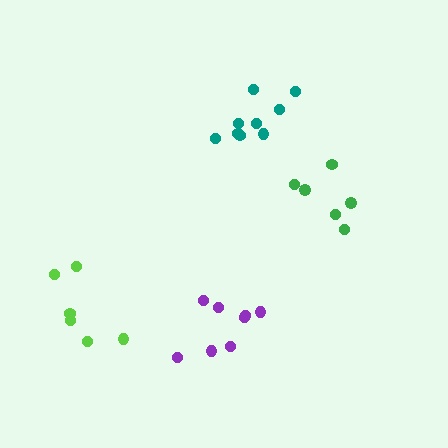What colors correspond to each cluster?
The clusters are colored: green, teal, lime, purple.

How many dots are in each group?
Group 1: 6 dots, Group 2: 9 dots, Group 3: 6 dots, Group 4: 8 dots (29 total).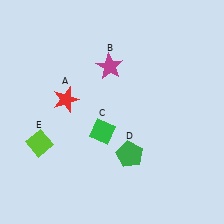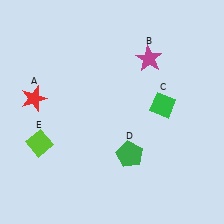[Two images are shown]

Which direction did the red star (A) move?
The red star (A) moved left.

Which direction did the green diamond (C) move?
The green diamond (C) moved right.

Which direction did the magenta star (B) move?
The magenta star (B) moved right.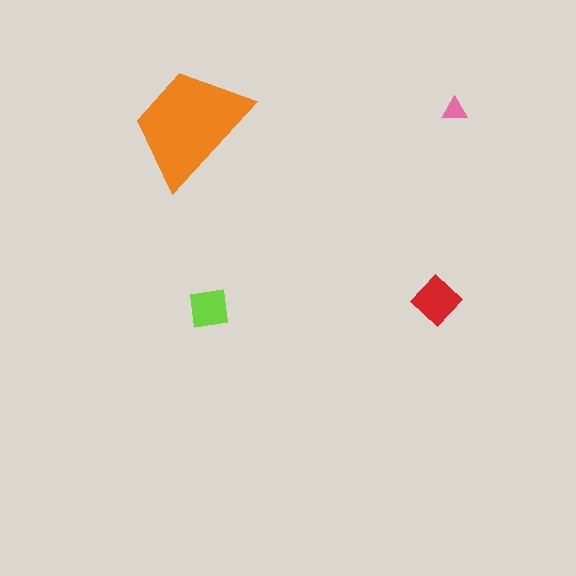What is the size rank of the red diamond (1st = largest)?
2nd.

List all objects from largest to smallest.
The orange trapezoid, the red diamond, the lime square, the pink triangle.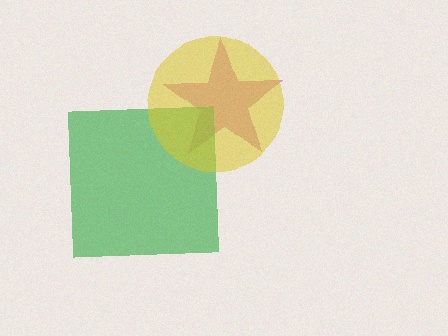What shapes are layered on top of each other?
The layered shapes are: a magenta star, a green square, a yellow circle.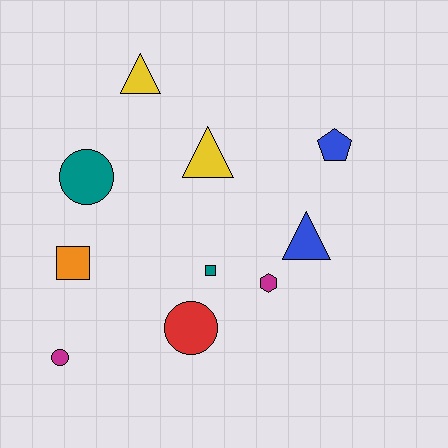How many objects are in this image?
There are 10 objects.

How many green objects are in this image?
There are no green objects.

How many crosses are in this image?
There are no crosses.